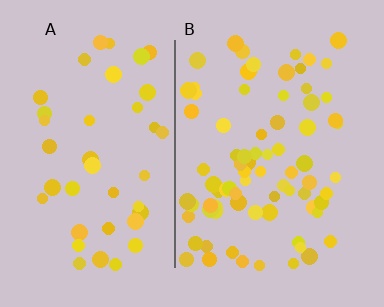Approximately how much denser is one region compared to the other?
Approximately 1.9× — region B over region A.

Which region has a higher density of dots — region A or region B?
B (the right).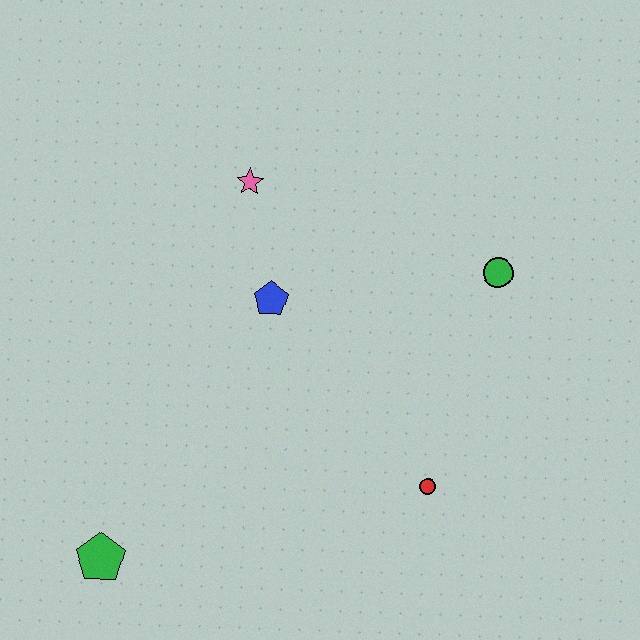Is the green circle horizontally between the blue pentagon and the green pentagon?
No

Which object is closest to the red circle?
The green circle is closest to the red circle.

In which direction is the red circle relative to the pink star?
The red circle is below the pink star.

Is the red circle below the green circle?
Yes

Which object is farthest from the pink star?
The green pentagon is farthest from the pink star.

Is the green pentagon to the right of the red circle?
No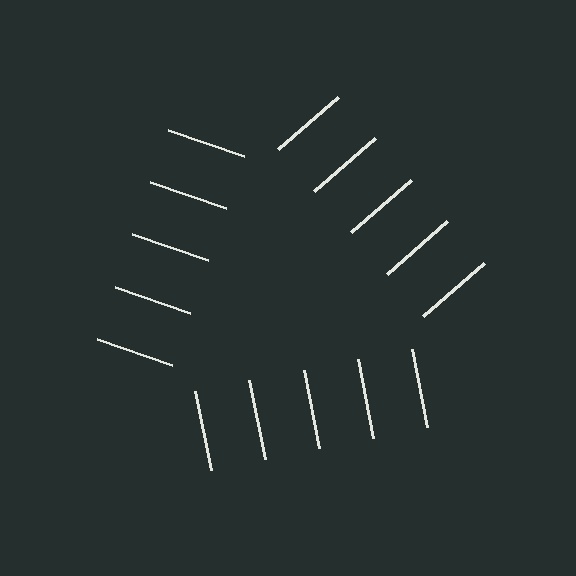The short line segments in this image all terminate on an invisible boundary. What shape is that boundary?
An illusory triangle — the line segments terminate on its edges but no continuous stroke is drawn.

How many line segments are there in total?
15 — 5 along each of the 3 edges.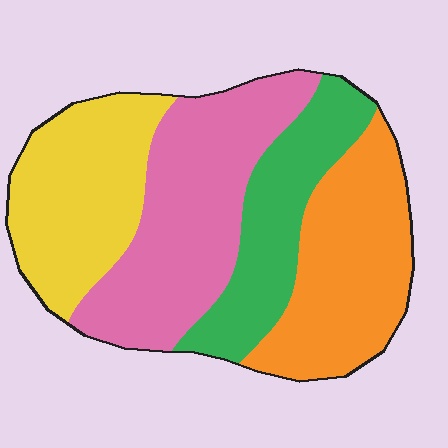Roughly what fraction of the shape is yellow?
Yellow covers 24% of the shape.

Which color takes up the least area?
Green, at roughly 20%.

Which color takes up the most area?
Pink, at roughly 30%.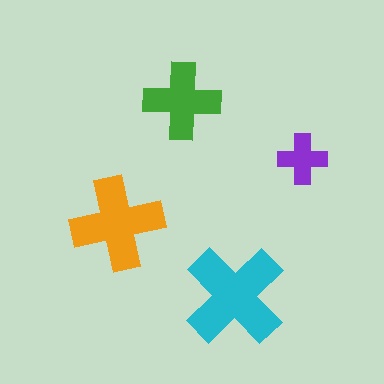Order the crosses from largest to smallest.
the cyan one, the orange one, the green one, the purple one.